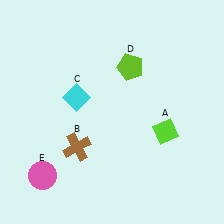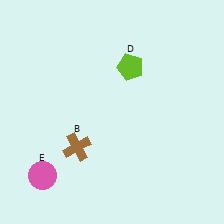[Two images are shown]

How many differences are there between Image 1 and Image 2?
There are 2 differences between the two images.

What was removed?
The cyan diamond (C), the lime diamond (A) were removed in Image 2.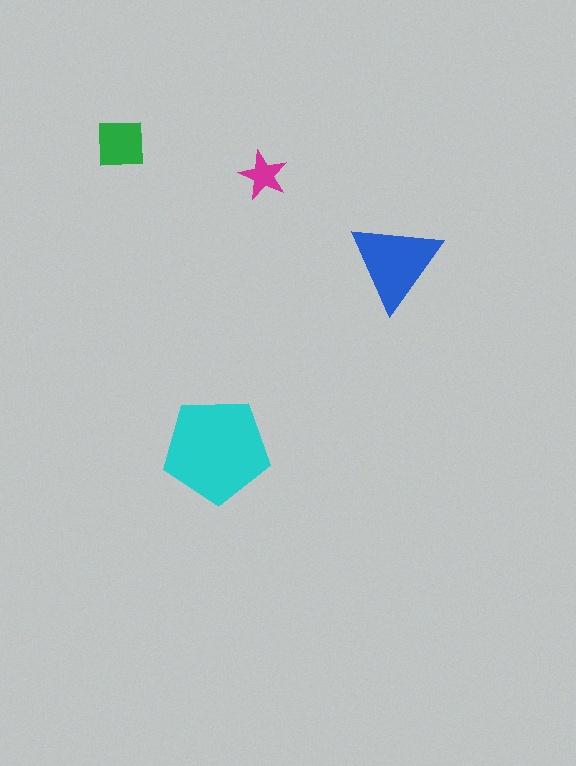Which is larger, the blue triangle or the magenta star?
The blue triangle.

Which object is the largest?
The cyan pentagon.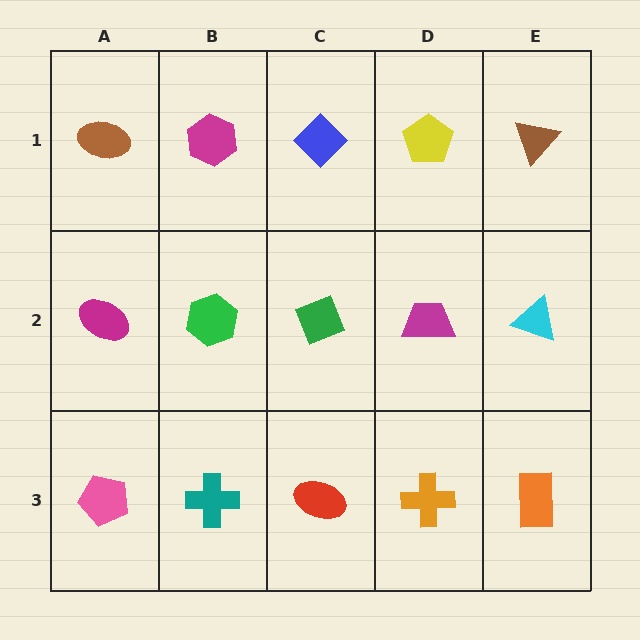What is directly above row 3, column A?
A magenta ellipse.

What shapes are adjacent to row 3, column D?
A magenta trapezoid (row 2, column D), a red ellipse (row 3, column C), an orange rectangle (row 3, column E).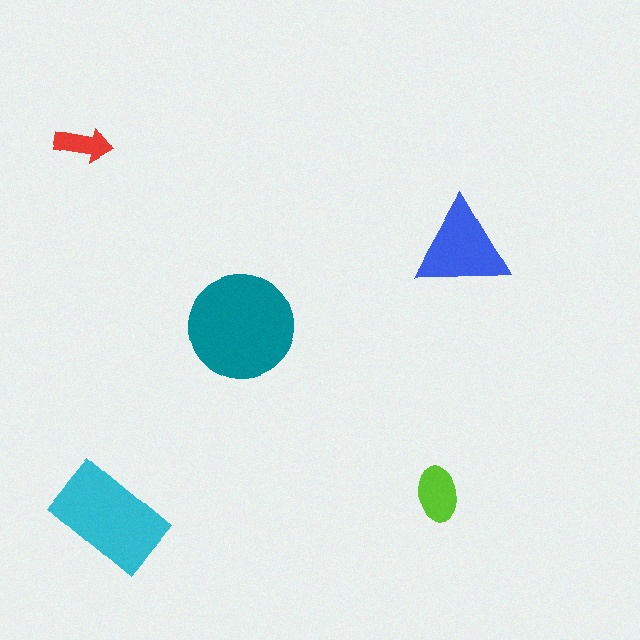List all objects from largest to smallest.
The teal circle, the cyan rectangle, the blue triangle, the lime ellipse, the red arrow.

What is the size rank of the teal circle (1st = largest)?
1st.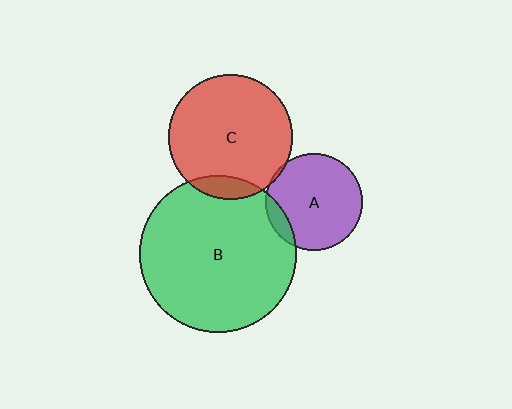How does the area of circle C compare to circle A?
Approximately 1.7 times.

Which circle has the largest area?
Circle B (green).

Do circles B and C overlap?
Yes.